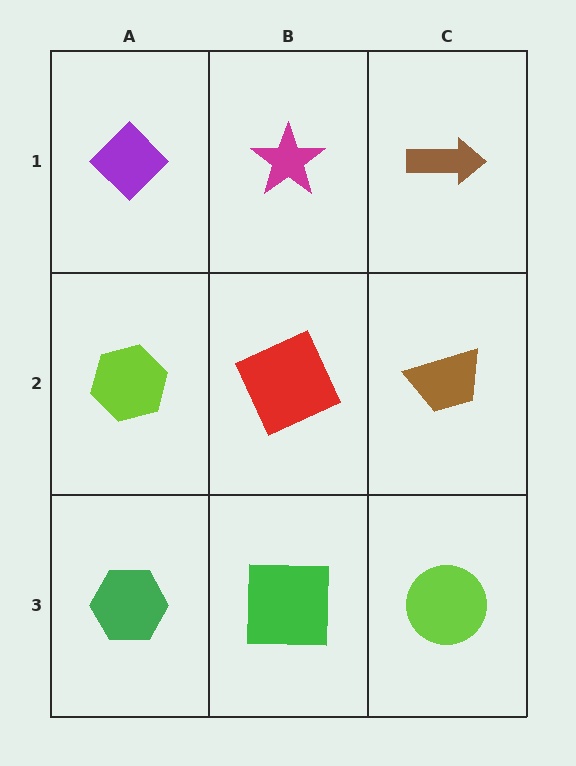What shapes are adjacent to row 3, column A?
A lime hexagon (row 2, column A), a green square (row 3, column B).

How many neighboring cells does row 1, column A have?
2.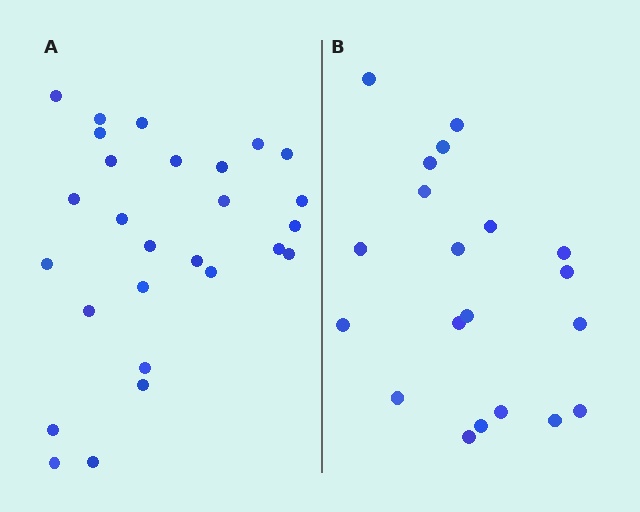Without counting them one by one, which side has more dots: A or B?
Region A (the left region) has more dots.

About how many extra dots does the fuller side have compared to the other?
Region A has roughly 8 or so more dots than region B.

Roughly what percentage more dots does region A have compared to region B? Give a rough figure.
About 35% more.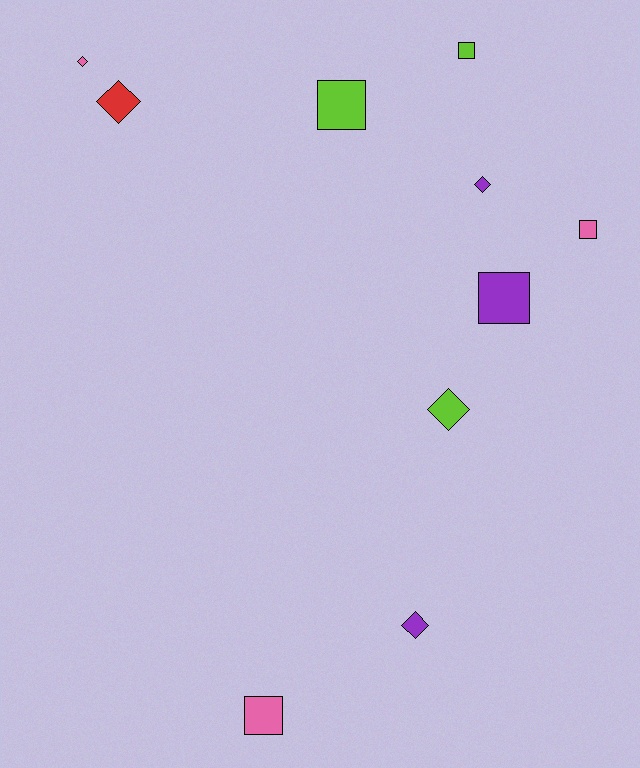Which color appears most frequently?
Lime, with 3 objects.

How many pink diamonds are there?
There is 1 pink diamond.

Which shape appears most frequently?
Square, with 5 objects.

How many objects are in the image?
There are 10 objects.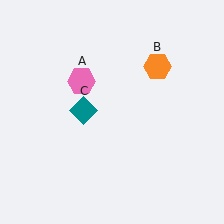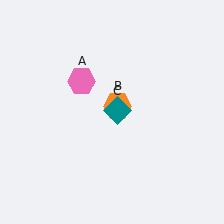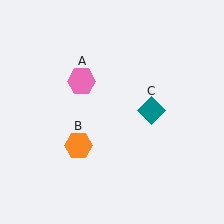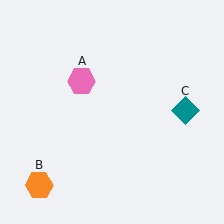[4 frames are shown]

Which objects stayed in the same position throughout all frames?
Pink hexagon (object A) remained stationary.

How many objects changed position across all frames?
2 objects changed position: orange hexagon (object B), teal diamond (object C).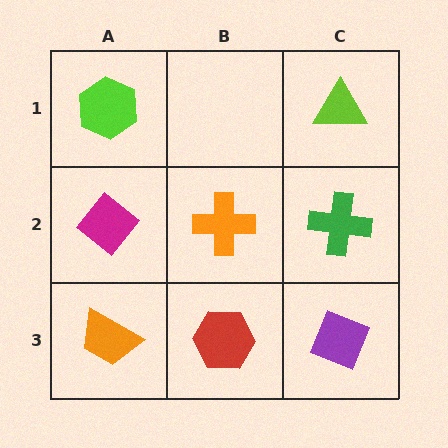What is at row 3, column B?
A red hexagon.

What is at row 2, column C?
A green cross.